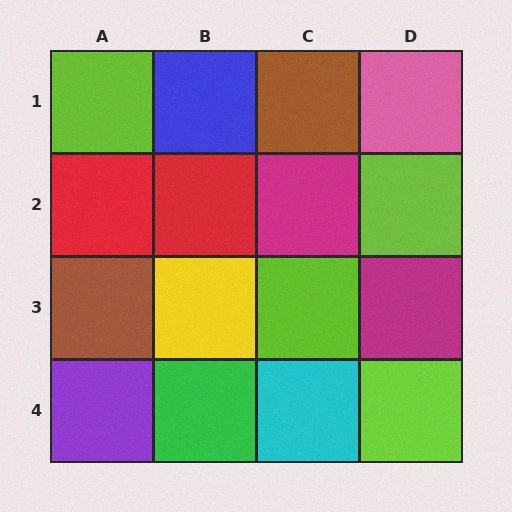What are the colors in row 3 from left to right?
Brown, yellow, lime, magenta.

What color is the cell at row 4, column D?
Lime.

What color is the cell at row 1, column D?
Pink.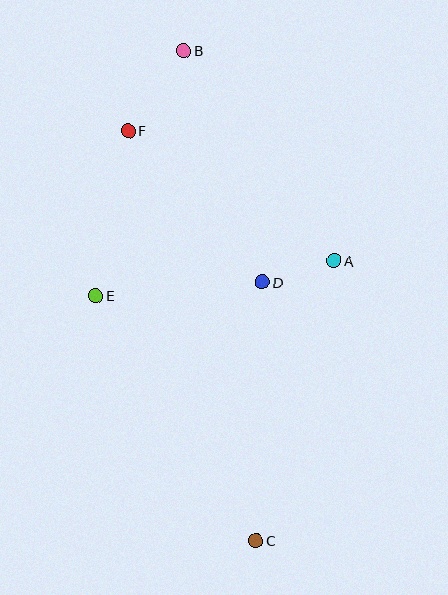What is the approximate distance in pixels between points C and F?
The distance between C and F is approximately 429 pixels.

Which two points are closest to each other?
Points A and D are closest to each other.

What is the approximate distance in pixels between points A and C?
The distance between A and C is approximately 291 pixels.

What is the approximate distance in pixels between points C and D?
The distance between C and D is approximately 258 pixels.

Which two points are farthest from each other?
Points B and C are farthest from each other.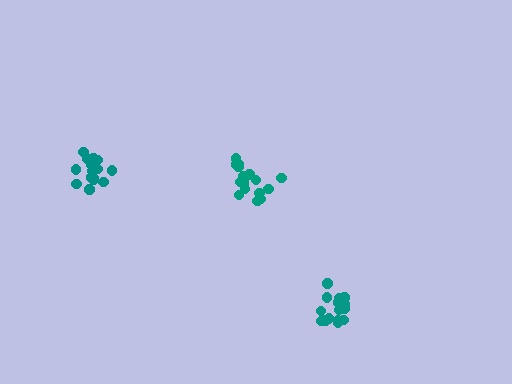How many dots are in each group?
Group 1: 16 dots, Group 2: 15 dots, Group 3: 18 dots (49 total).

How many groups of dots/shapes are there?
There are 3 groups.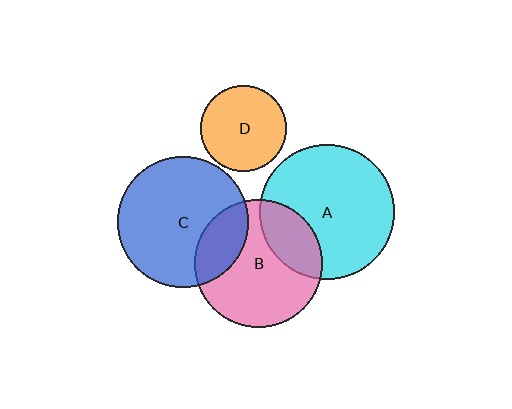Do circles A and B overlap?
Yes.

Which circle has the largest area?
Circle A (cyan).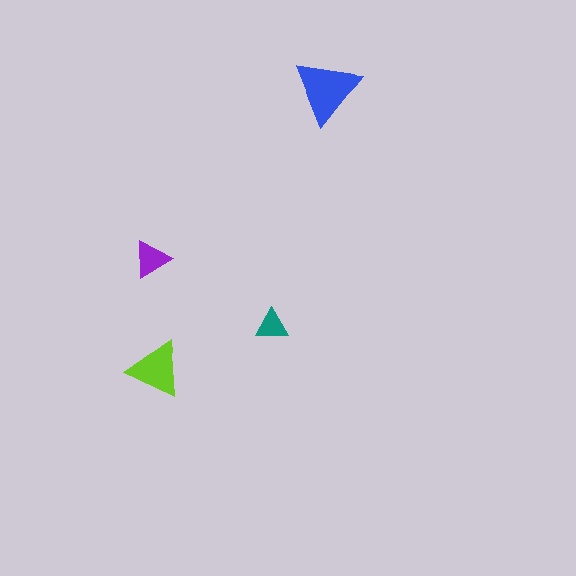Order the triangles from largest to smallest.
the blue one, the lime one, the purple one, the teal one.